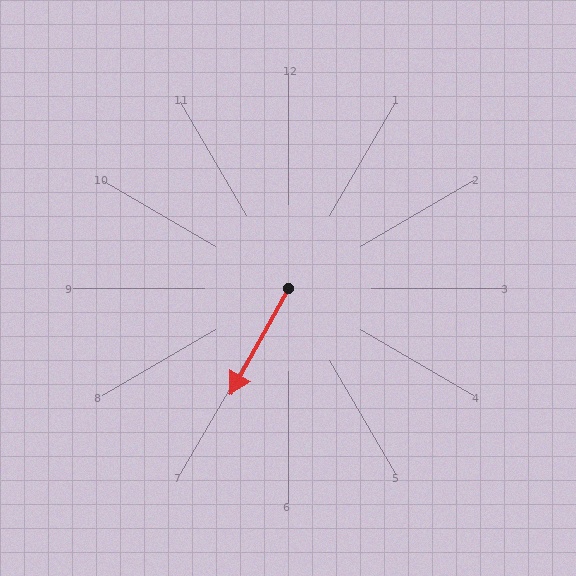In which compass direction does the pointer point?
Southwest.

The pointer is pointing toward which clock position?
Roughly 7 o'clock.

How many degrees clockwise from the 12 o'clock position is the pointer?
Approximately 209 degrees.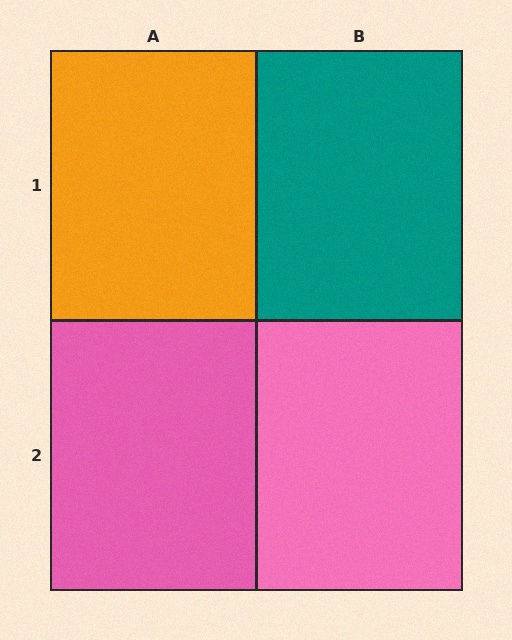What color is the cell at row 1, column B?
Teal.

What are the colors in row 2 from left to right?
Pink, pink.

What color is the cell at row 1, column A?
Orange.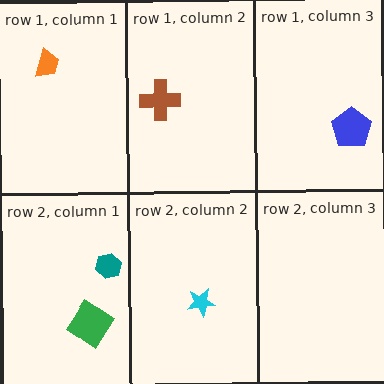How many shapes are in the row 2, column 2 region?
1.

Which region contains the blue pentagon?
The row 1, column 3 region.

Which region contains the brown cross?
The row 1, column 2 region.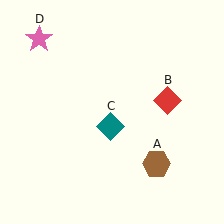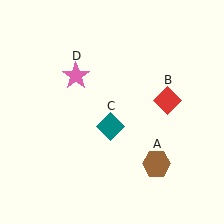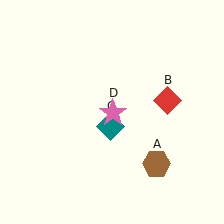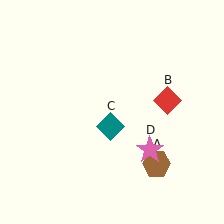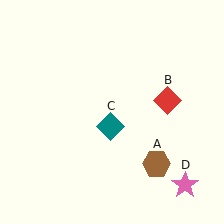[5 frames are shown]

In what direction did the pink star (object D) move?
The pink star (object D) moved down and to the right.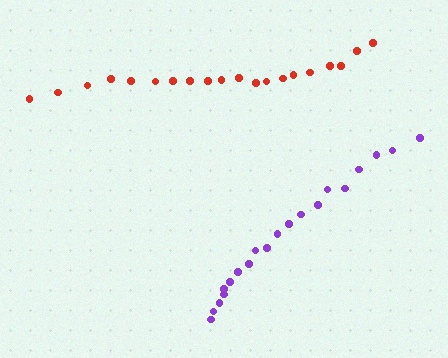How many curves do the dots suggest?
There are 2 distinct paths.